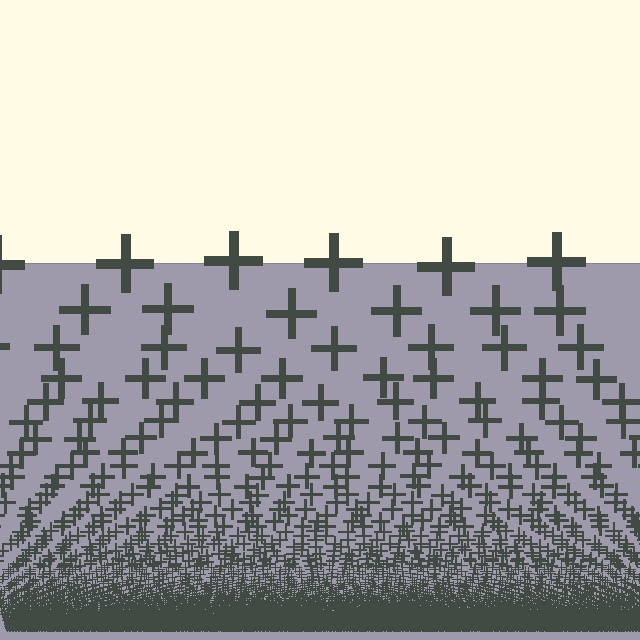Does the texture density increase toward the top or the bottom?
Density increases toward the bottom.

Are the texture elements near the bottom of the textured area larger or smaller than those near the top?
Smaller. The gradient is inverted — elements near the bottom are smaller and denser.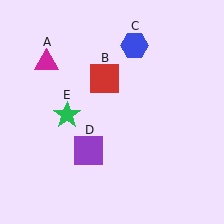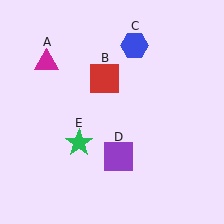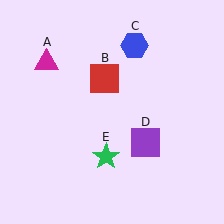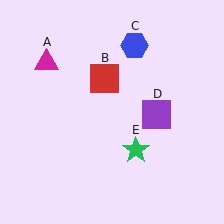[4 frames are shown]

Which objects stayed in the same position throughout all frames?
Magenta triangle (object A) and red square (object B) and blue hexagon (object C) remained stationary.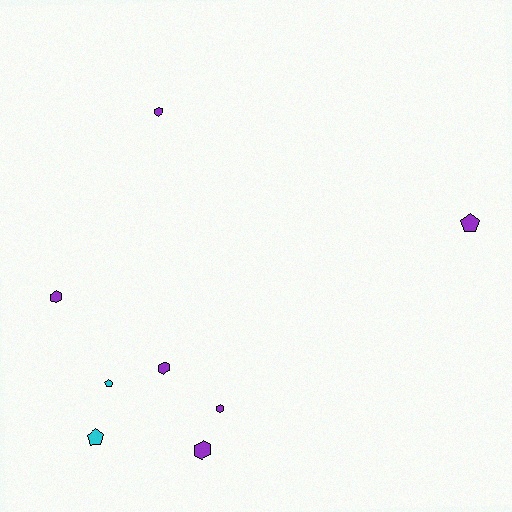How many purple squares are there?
There are no purple squares.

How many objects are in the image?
There are 8 objects.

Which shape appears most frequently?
Hexagon, with 5 objects.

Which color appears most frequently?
Purple, with 6 objects.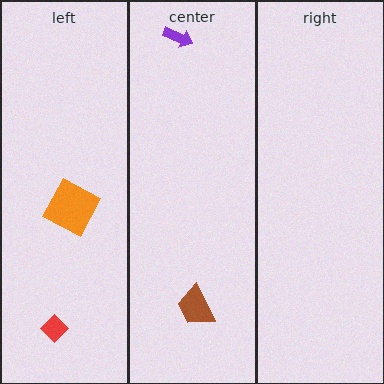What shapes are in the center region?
The brown trapezoid, the purple arrow.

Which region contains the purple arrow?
The center region.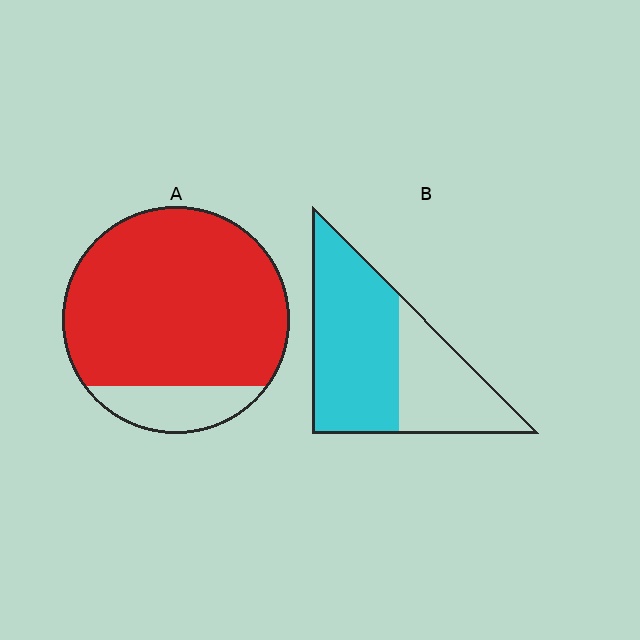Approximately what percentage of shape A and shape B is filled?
A is approximately 85% and B is approximately 60%.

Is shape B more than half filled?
Yes.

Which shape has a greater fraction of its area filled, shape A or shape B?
Shape A.